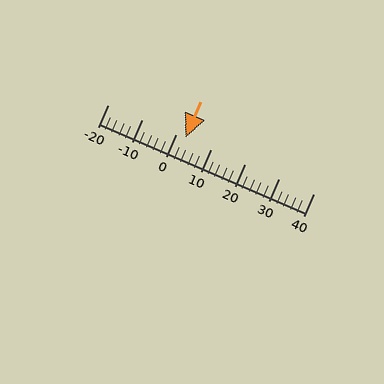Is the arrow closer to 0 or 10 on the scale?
The arrow is closer to 0.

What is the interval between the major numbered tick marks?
The major tick marks are spaced 10 units apart.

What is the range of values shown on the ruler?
The ruler shows values from -20 to 40.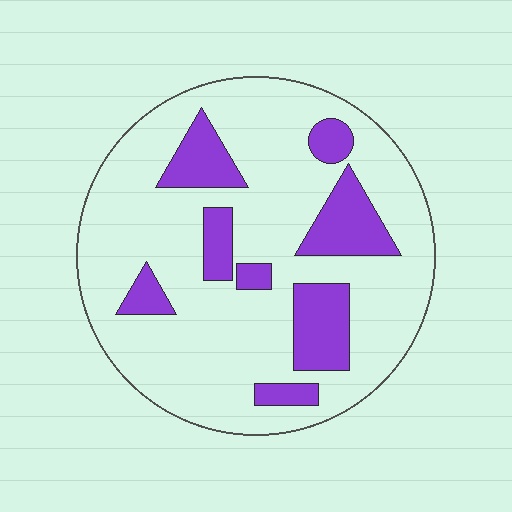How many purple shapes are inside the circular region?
8.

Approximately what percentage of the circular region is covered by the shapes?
Approximately 20%.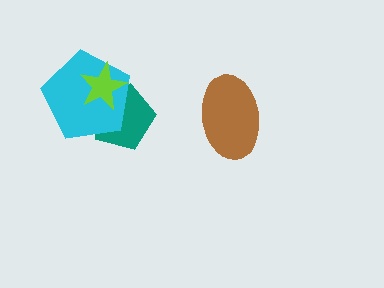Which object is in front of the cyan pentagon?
The lime star is in front of the cyan pentagon.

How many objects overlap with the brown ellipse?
0 objects overlap with the brown ellipse.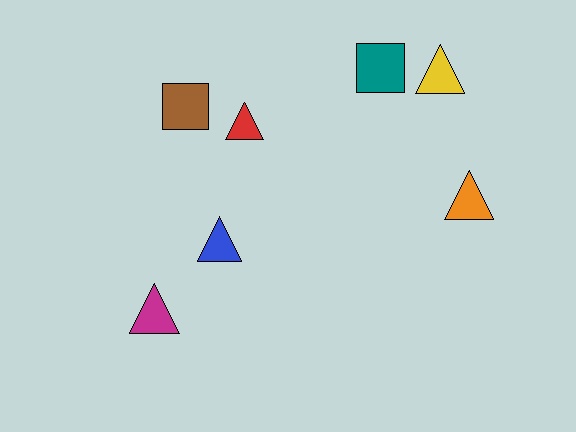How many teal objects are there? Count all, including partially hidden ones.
There is 1 teal object.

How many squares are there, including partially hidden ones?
There are 2 squares.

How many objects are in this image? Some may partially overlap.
There are 7 objects.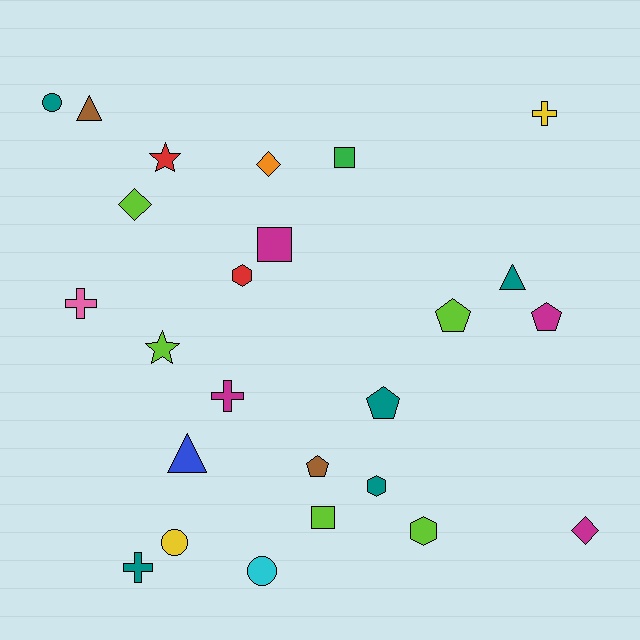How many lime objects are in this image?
There are 5 lime objects.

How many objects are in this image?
There are 25 objects.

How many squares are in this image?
There are 3 squares.